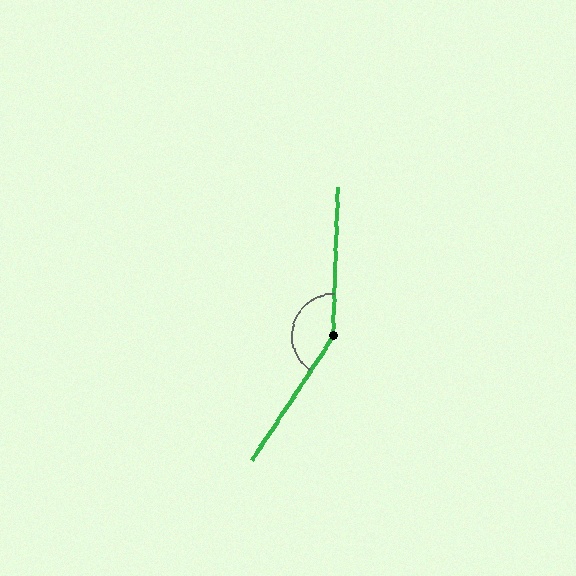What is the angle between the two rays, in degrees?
Approximately 148 degrees.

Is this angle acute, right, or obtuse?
It is obtuse.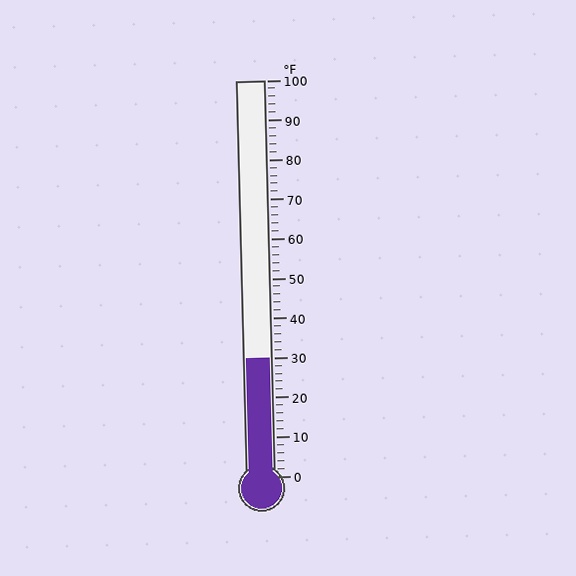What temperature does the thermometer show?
The thermometer shows approximately 30°F.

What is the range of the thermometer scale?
The thermometer scale ranges from 0°F to 100°F.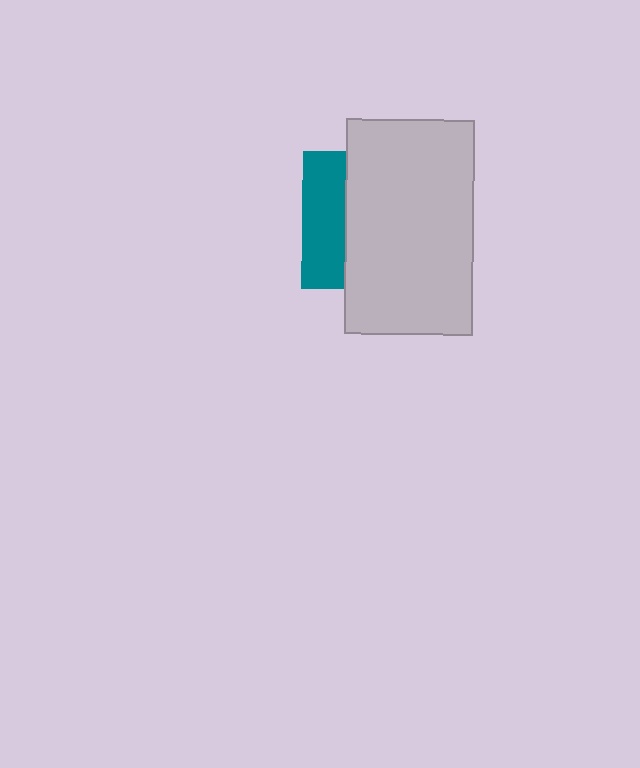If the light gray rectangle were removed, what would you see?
You would see the complete teal square.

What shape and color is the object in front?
The object in front is a light gray rectangle.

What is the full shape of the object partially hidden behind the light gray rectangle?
The partially hidden object is a teal square.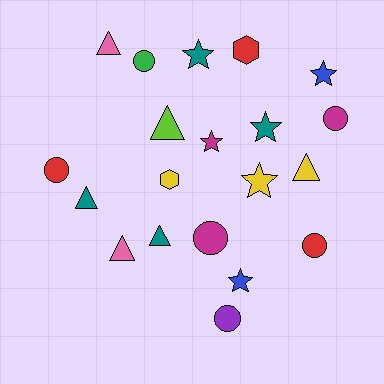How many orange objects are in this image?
There are no orange objects.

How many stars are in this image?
There are 6 stars.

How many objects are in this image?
There are 20 objects.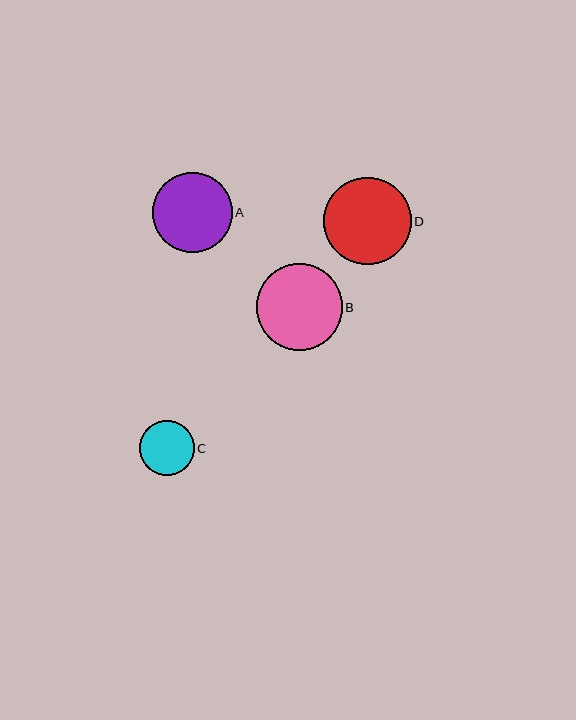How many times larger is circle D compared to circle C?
Circle D is approximately 1.6 times the size of circle C.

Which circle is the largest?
Circle D is the largest with a size of approximately 88 pixels.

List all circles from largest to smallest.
From largest to smallest: D, B, A, C.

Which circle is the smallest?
Circle C is the smallest with a size of approximately 55 pixels.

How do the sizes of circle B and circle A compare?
Circle B and circle A are approximately the same size.